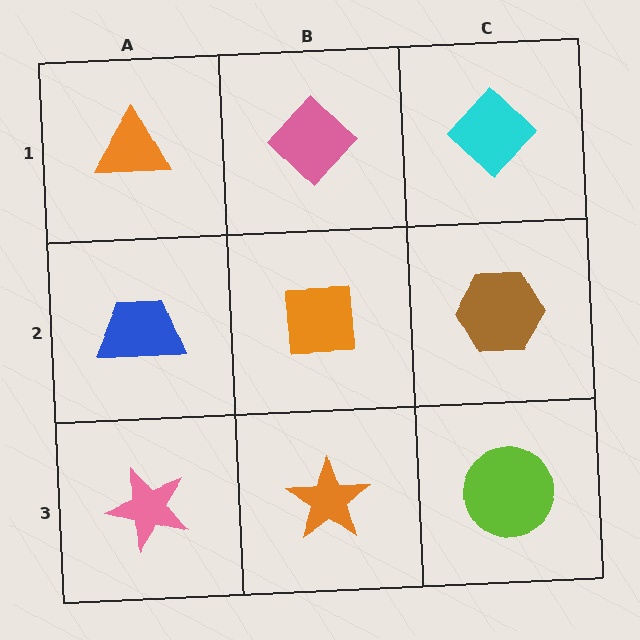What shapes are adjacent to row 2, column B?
A pink diamond (row 1, column B), an orange star (row 3, column B), a blue trapezoid (row 2, column A), a brown hexagon (row 2, column C).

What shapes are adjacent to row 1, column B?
An orange square (row 2, column B), an orange triangle (row 1, column A), a cyan diamond (row 1, column C).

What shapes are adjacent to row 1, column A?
A blue trapezoid (row 2, column A), a pink diamond (row 1, column B).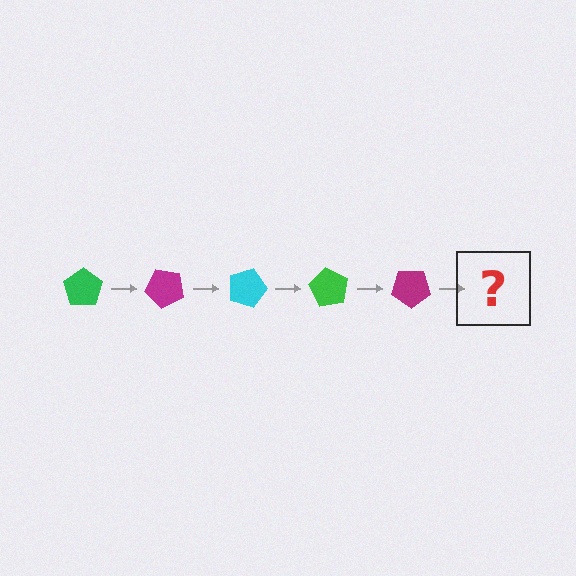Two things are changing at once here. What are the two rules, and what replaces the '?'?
The two rules are that it rotates 45 degrees each step and the color cycles through green, magenta, and cyan. The '?' should be a cyan pentagon, rotated 225 degrees from the start.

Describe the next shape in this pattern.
It should be a cyan pentagon, rotated 225 degrees from the start.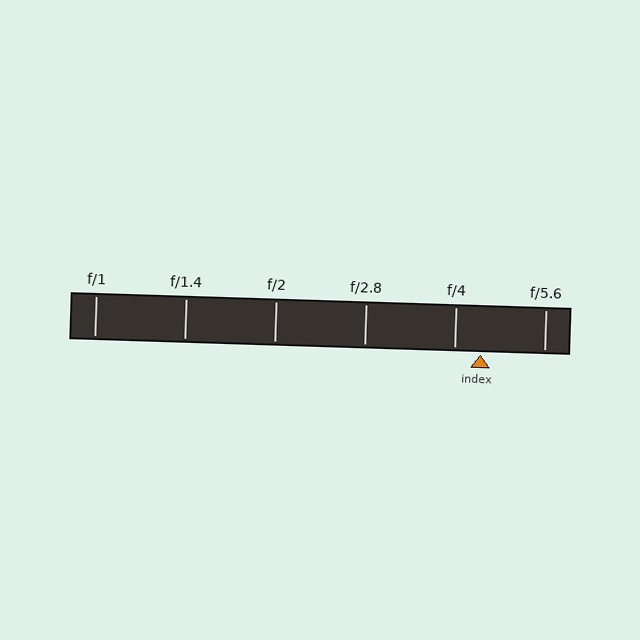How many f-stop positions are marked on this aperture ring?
There are 6 f-stop positions marked.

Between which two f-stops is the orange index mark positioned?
The index mark is between f/4 and f/5.6.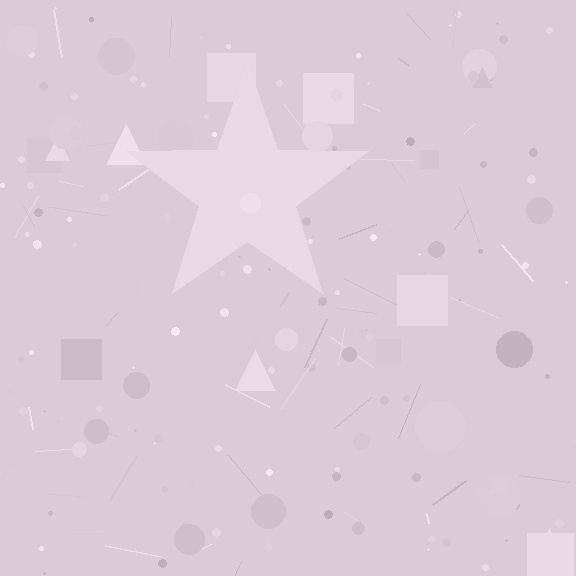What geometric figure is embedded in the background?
A star is embedded in the background.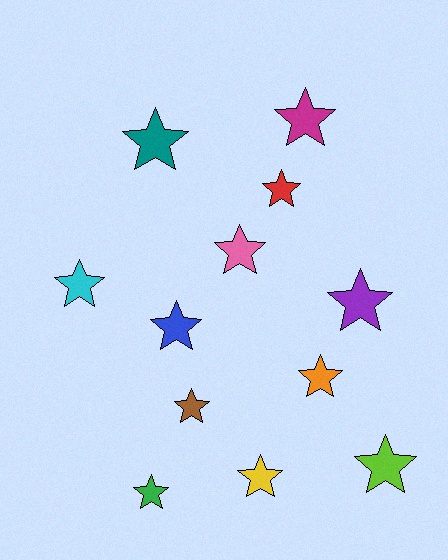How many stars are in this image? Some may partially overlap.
There are 12 stars.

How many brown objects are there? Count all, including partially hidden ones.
There is 1 brown object.